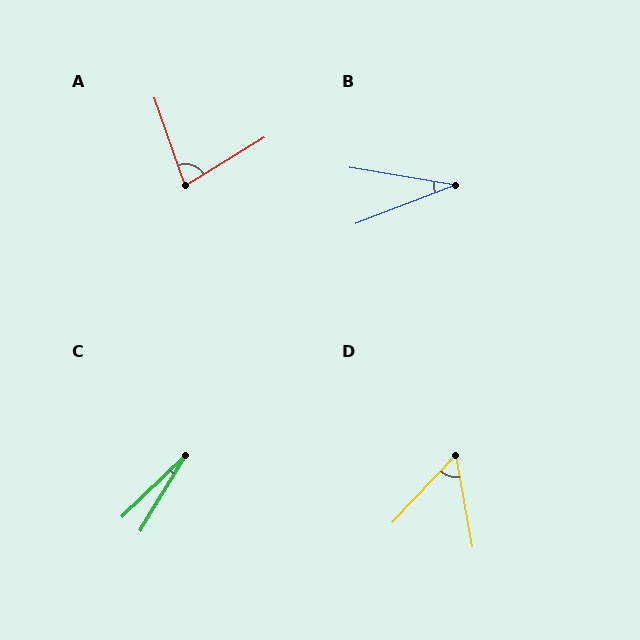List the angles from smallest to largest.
C (15°), B (31°), D (54°), A (78°).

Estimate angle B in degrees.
Approximately 31 degrees.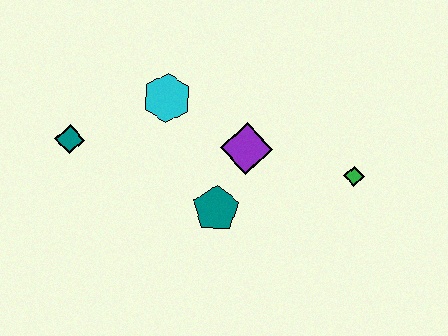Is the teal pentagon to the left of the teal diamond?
No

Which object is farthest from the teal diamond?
The green diamond is farthest from the teal diamond.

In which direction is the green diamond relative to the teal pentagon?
The green diamond is to the right of the teal pentagon.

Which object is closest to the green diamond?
The purple diamond is closest to the green diamond.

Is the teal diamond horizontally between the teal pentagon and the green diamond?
No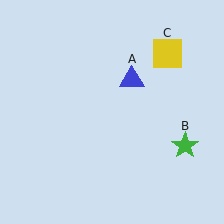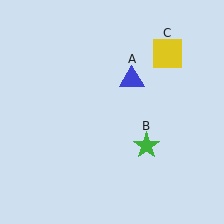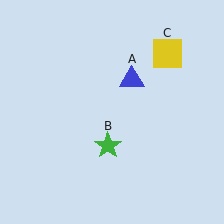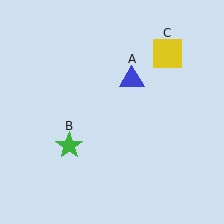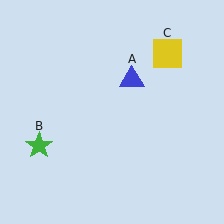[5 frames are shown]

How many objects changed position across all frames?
1 object changed position: green star (object B).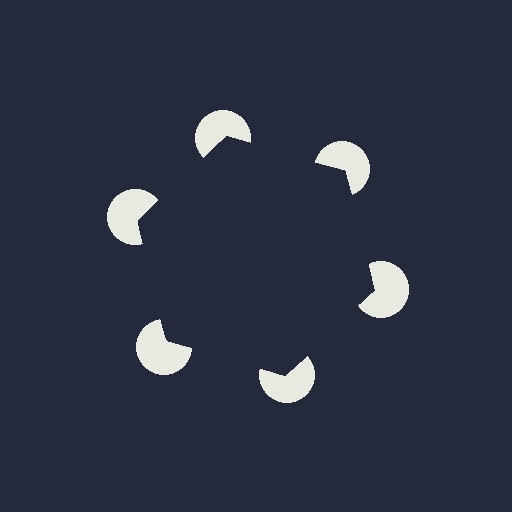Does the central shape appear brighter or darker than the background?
It typically appears slightly darker than the background, even though no actual brightness change is drawn.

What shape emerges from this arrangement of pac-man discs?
An illusory hexagon — its edges are inferred from the aligned wedge cuts in the pac-man discs, not physically drawn.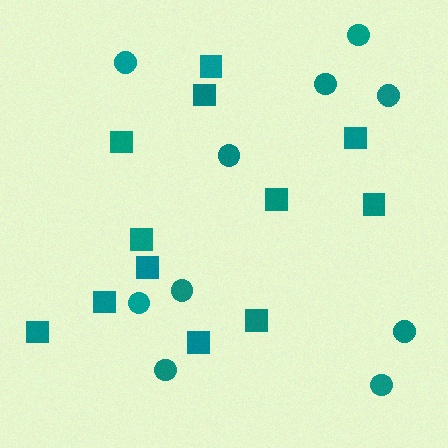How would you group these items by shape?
There are 2 groups: one group of circles (10) and one group of squares (12).